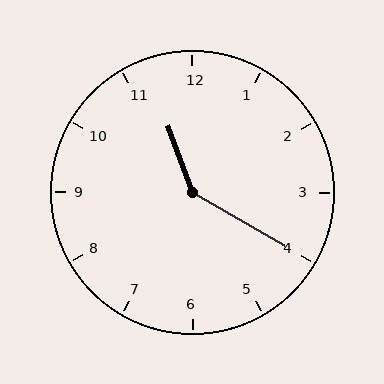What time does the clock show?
11:20.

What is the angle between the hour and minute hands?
Approximately 140 degrees.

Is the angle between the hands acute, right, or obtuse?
It is obtuse.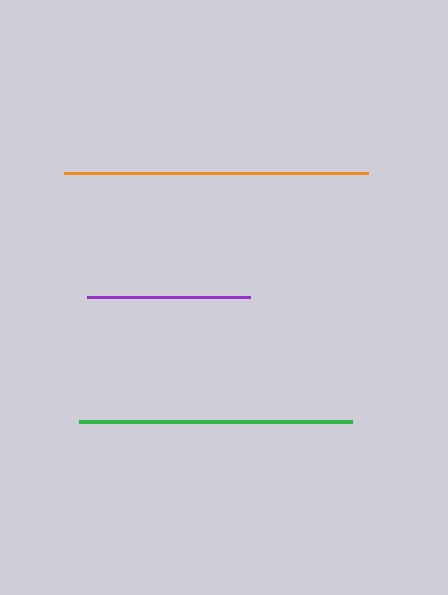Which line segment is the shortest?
The purple line is the shortest at approximately 163 pixels.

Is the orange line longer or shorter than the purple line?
The orange line is longer than the purple line.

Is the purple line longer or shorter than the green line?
The green line is longer than the purple line.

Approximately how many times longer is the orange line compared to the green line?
The orange line is approximately 1.1 times the length of the green line.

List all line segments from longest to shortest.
From longest to shortest: orange, green, purple.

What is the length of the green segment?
The green segment is approximately 273 pixels long.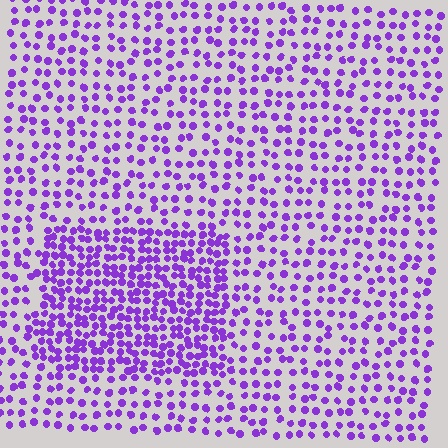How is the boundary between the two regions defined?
The boundary is defined by a change in element density (approximately 2.0x ratio). All elements are the same color, size, and shape.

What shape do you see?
I see a rectangle.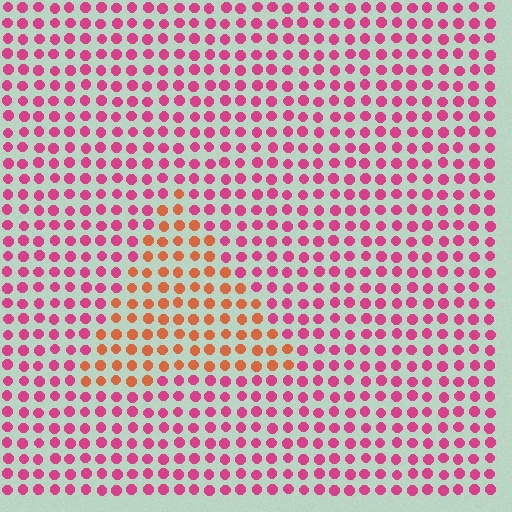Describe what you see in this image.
The image is filled with small magenta elements in a uniform arrangement. A triangle-shaped region is visible where the elements are tinted to a slightly different hue, forming a subtle color boundary.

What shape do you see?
I see a triangle.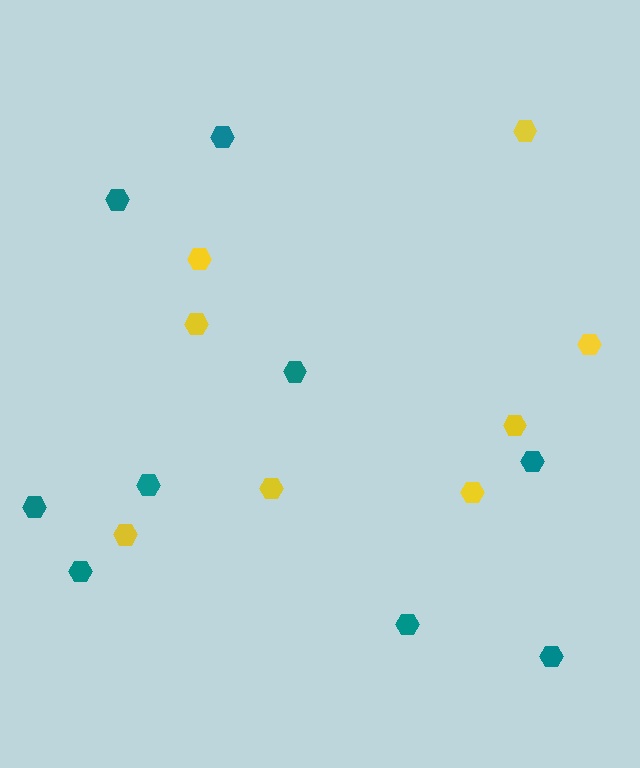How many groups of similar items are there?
There are 2 groups: one group of yellow hexagons (8) and one group of teal hexagons (9).